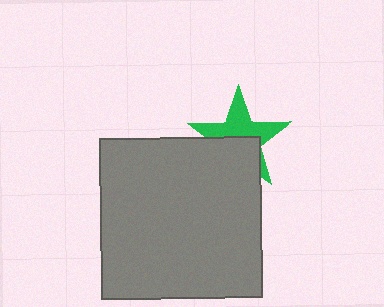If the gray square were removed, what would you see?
You would see the complete green star.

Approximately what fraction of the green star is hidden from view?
Roughly 46% of the green star is hidden behind the gray square.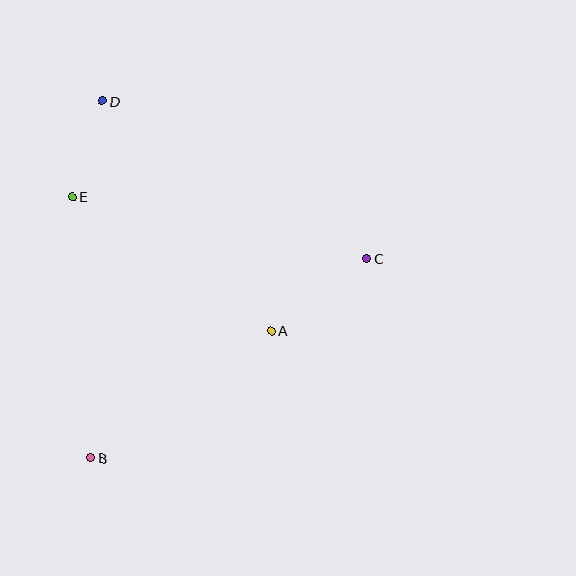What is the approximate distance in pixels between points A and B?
The distance between A and B is approximately 221 pixels.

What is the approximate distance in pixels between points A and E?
The distance between A and E is approximately 240 pixels.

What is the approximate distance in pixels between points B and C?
The distance between B and C is approximately 341 pixels.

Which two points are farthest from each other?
Points B and D are farthest from each other.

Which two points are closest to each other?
Points D and E are closest to each other.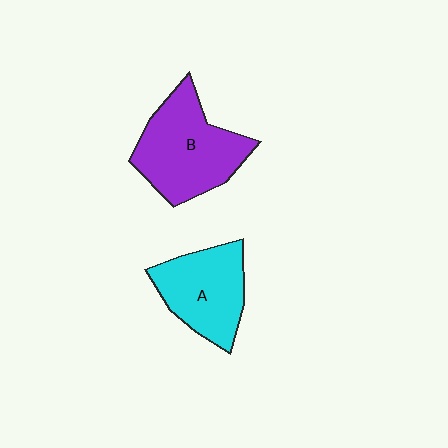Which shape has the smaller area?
Shape A (cyan).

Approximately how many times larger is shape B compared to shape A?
Approximately 1.3 times.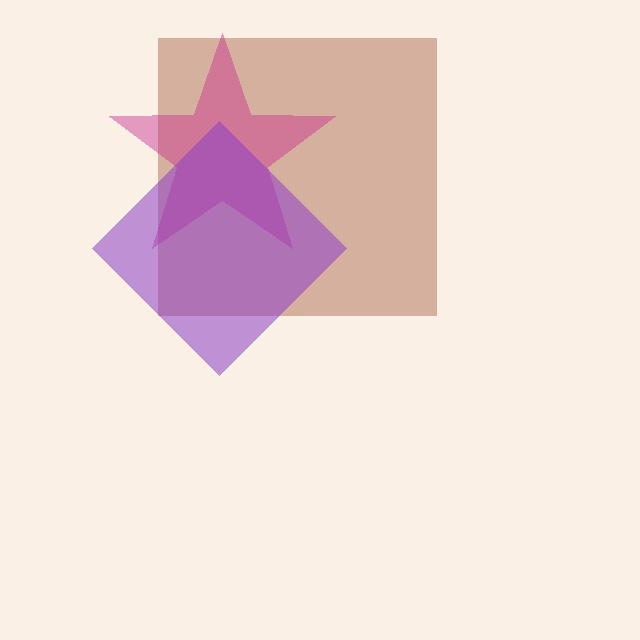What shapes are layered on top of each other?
The layered shapes are: a brown square, a magenta star, a purple diamond.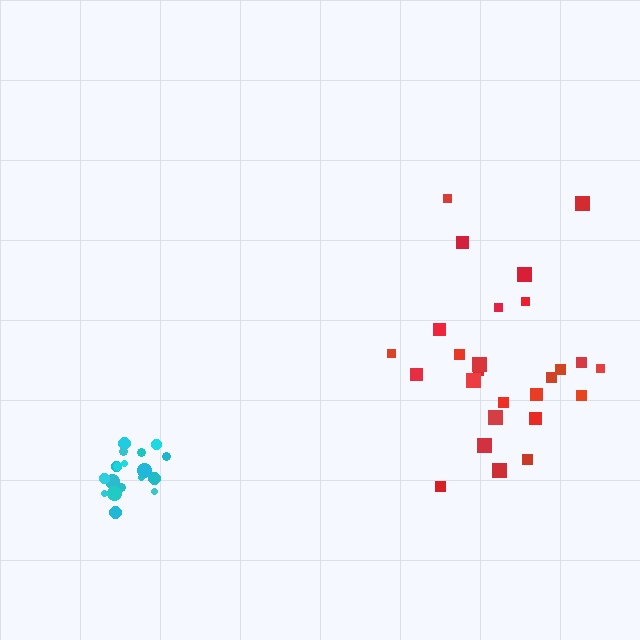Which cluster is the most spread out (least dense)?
Red.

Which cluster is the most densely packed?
Cyan.